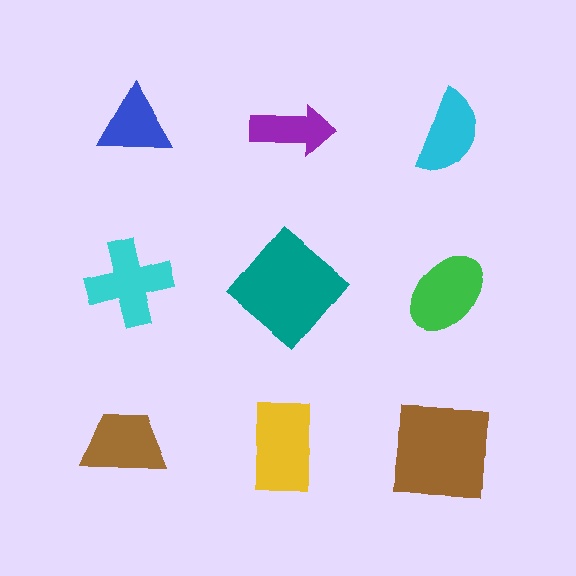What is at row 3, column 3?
A brown square.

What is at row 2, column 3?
A green ellipse.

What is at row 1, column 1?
A blue triangle.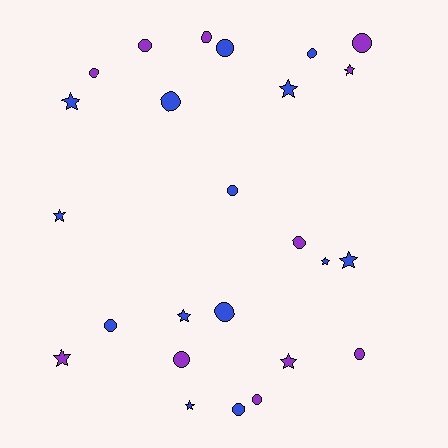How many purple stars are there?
There are 3 purple stars.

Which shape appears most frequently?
Circle, with 15 objects.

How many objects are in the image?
There are 25 objects.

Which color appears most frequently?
Blue, with 14 objects.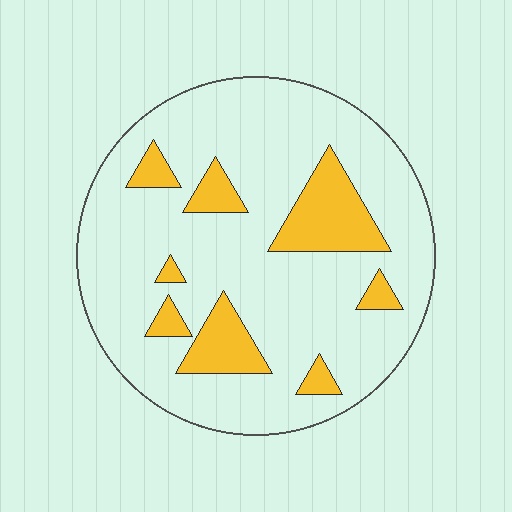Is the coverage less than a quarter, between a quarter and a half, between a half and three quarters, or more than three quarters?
Less than a quarter.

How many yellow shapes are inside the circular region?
8.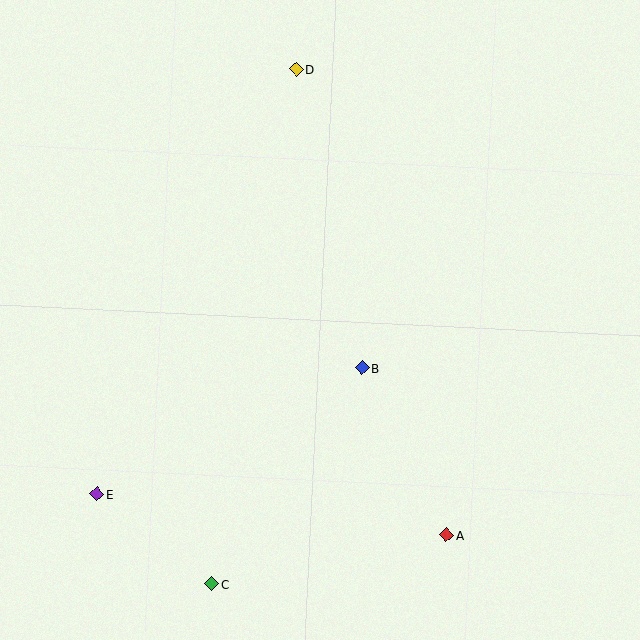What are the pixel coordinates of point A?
Point A is at (447, 535).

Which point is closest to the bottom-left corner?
Point E is closest to the bottom-left corner.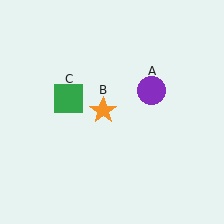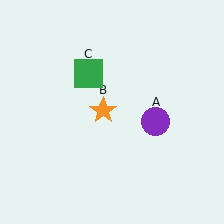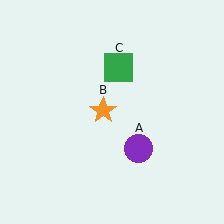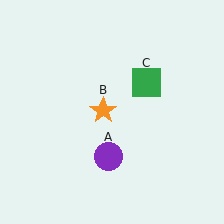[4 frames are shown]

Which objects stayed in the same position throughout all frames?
Orange star (object B) remained stationary.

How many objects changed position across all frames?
2 objects changed position: purple circle (object A), green square (object C).